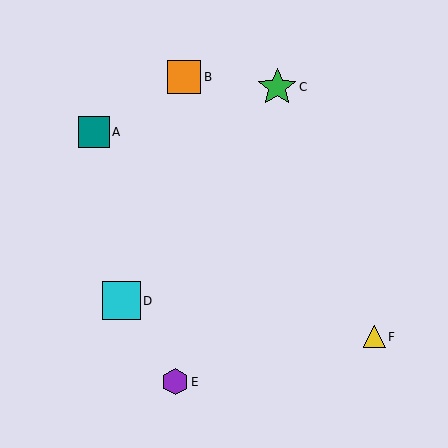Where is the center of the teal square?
The center of the teal square is at (94, 132).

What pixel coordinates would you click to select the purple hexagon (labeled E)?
Click at (175, 382) to select the purple hexagon E.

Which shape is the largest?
The green star (labeled C) is the largest.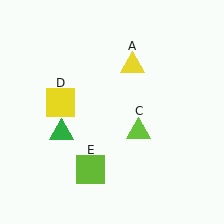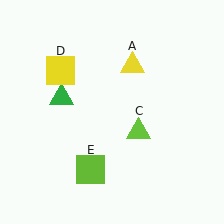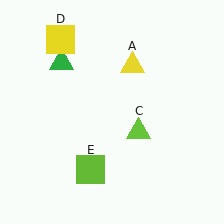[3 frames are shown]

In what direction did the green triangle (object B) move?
The green triangle (object B) moved up.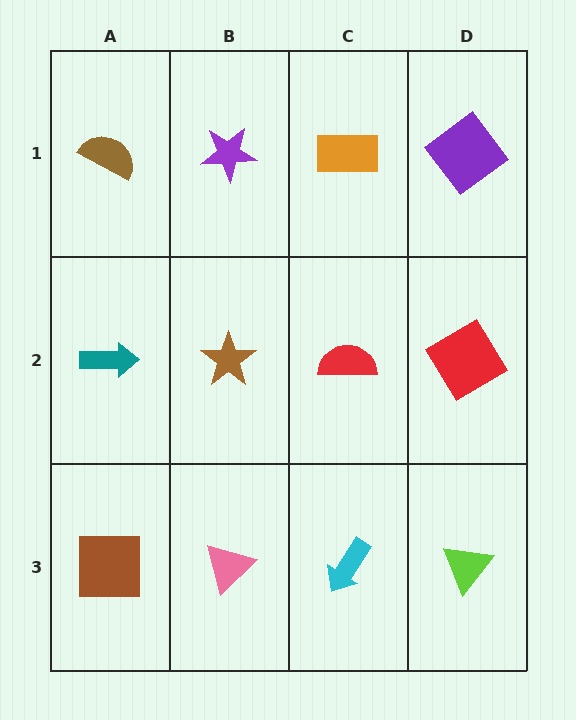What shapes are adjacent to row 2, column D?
A purple diamond (row 1, column D), a lime triangle (row 3, column D), a red semicircle (row 2, column C).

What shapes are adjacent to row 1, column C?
A red semicircle (row 2, column C), a purple star (row 1, column B), a purple diamond (row 1, column D).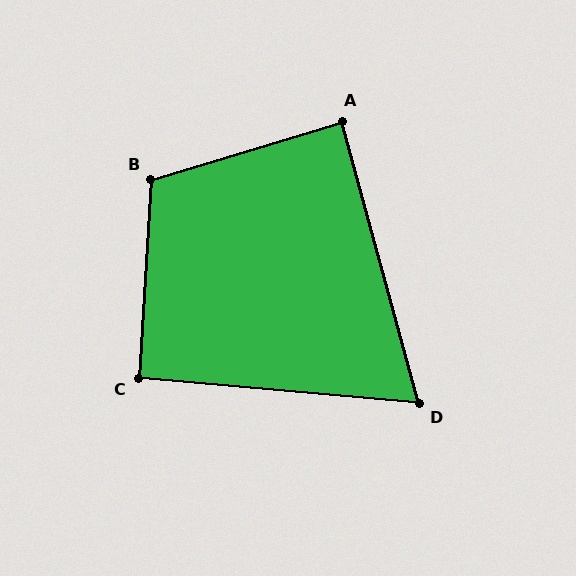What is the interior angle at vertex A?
Approximately 89 degrees (approximately right).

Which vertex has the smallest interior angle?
D, at approximately 70 degrees.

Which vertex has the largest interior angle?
B, at approximately 110 degrees.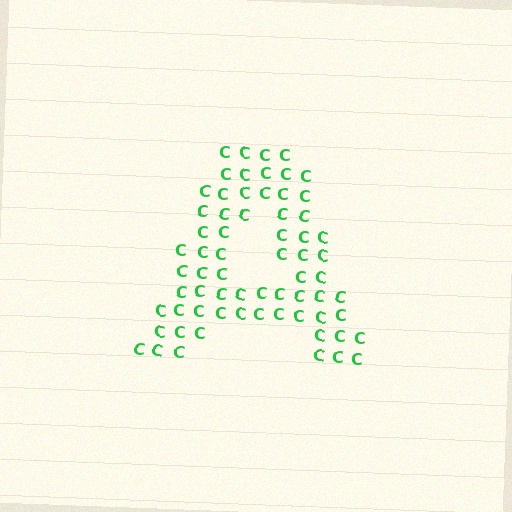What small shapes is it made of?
It is made of small letter C's.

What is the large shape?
The large shape is the letter A.